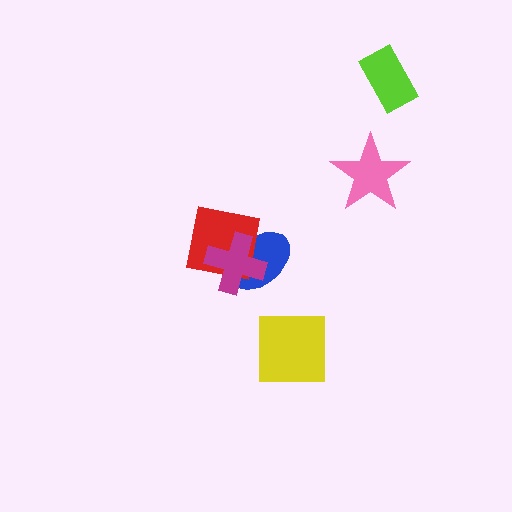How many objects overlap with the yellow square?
0 objects overlap with the yellow square.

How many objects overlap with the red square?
2 objects overlap with the red square.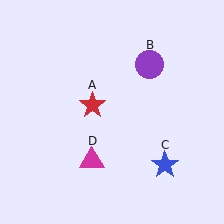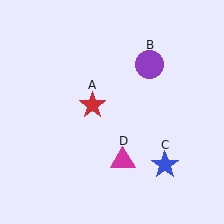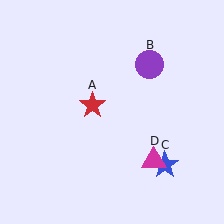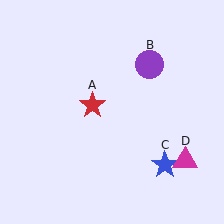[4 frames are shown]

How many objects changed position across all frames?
1 object changed position: magenta triangle (object D).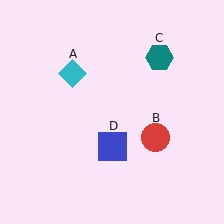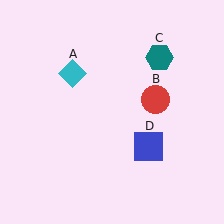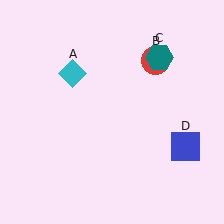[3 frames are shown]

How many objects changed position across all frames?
2 objects changed position: red circle (object B), blue square (object D).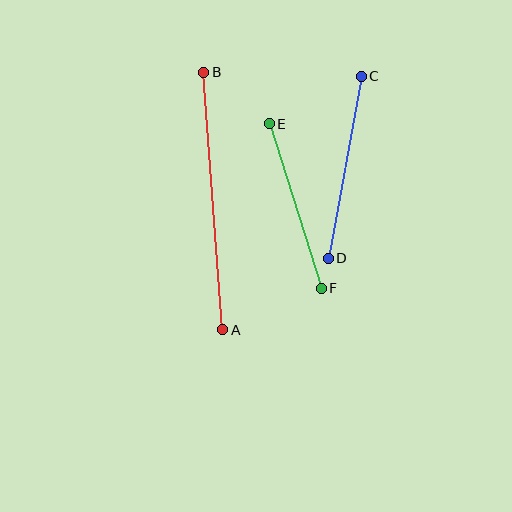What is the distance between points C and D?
The distance is approximately 185 pixels.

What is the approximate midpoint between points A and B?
The midpoint is at approximately (213, 201) pixels.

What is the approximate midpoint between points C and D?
The midpoint is at approximately (345, 167) pixels.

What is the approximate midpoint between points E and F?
The midpoint is at approximately (295, 206) pixels.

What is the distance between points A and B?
The distance is approximately 258 pixels.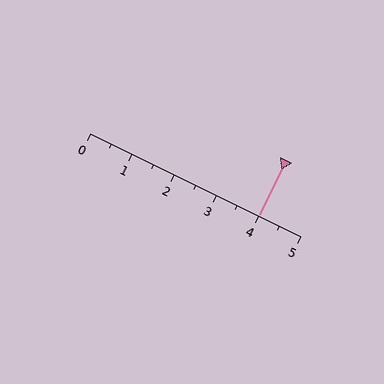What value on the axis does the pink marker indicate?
The marker indicates approximately 4.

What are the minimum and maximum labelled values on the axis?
The axis runs from 0 to 5.